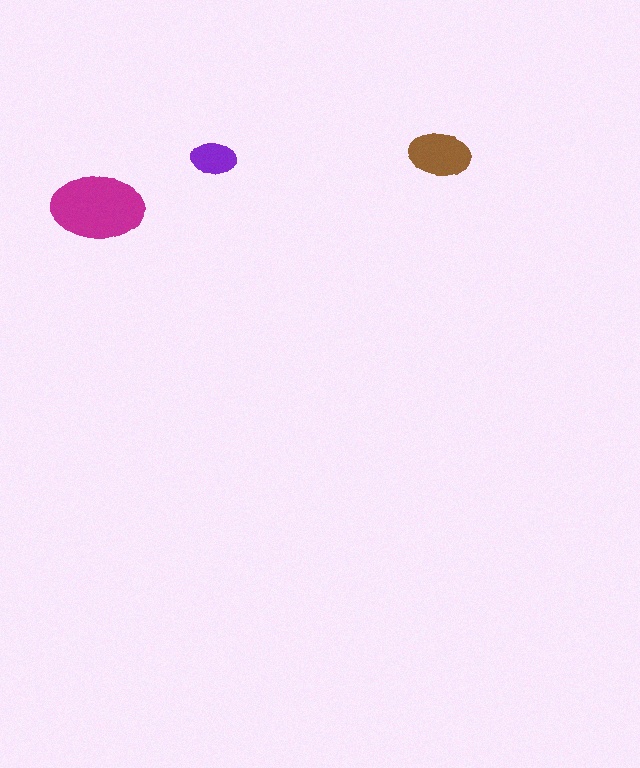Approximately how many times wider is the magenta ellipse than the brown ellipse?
About 1.5 times wider.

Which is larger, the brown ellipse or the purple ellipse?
The brown one.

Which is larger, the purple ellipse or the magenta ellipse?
The magenta one.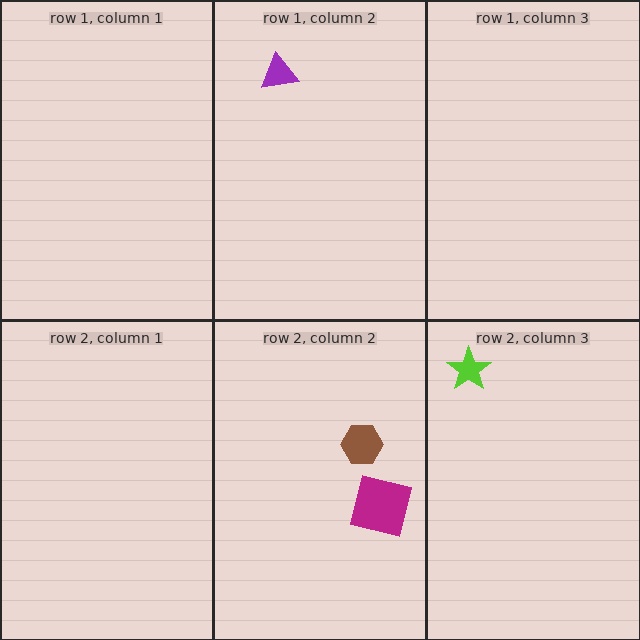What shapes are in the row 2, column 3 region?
The lime star.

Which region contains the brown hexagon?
The row 2, column 2 region.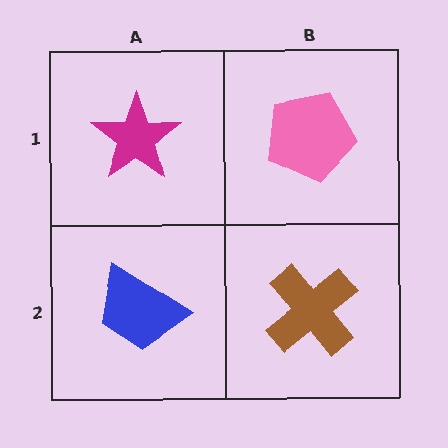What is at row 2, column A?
A blue trapezoid.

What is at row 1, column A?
A magenta star.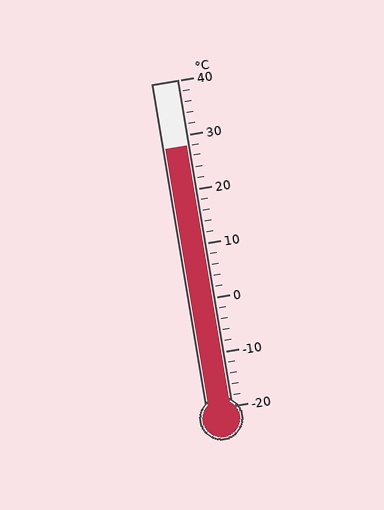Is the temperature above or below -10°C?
The temperature is above -10°C.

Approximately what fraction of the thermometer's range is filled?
The thermometer is filled to approximately 80% of its range.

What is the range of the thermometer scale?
The thermometer scale ranges from -20°C to 40°C.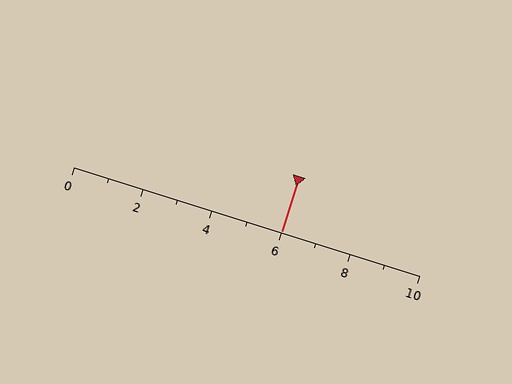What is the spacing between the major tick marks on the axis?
The major ticks are spaced 2 apart.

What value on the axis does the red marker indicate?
The marker indicates approximately 6.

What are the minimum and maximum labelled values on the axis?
The axis runs from 0 to 10.